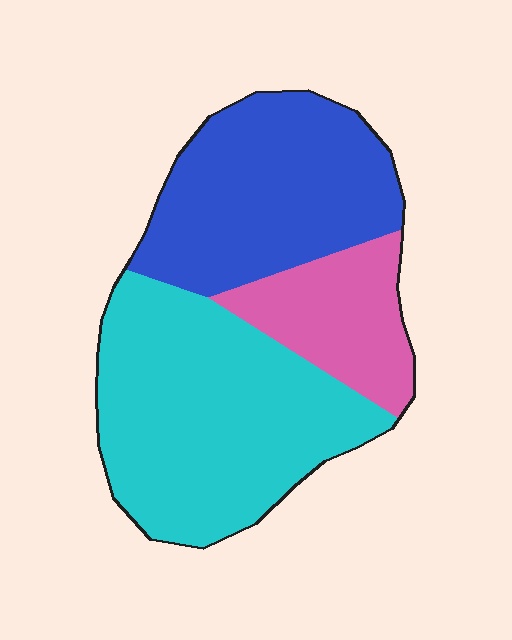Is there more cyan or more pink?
Cyan.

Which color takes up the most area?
Cyan, at roughly 45%.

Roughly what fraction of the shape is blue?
Blue takes up between a quarter and a half of the shape.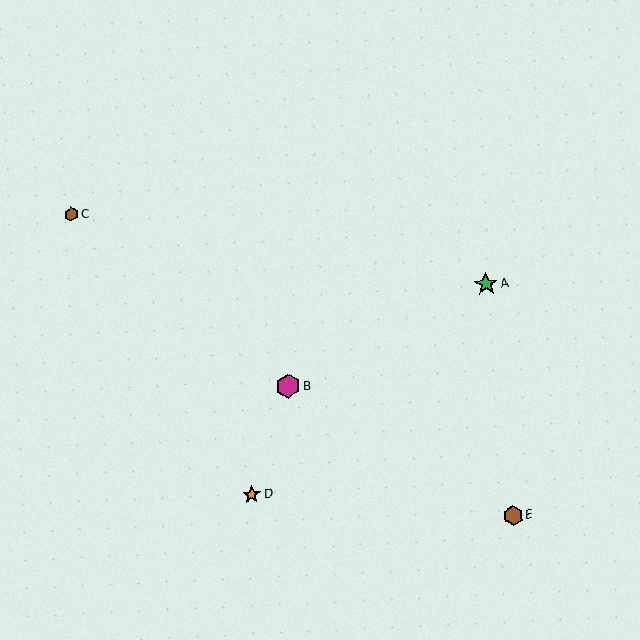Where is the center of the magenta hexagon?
The center of the magenta hexagon is at (288, 386).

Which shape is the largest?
The magenta hexagon (labeled B) is the largest.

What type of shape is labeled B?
Shape B is a magenta hexagon.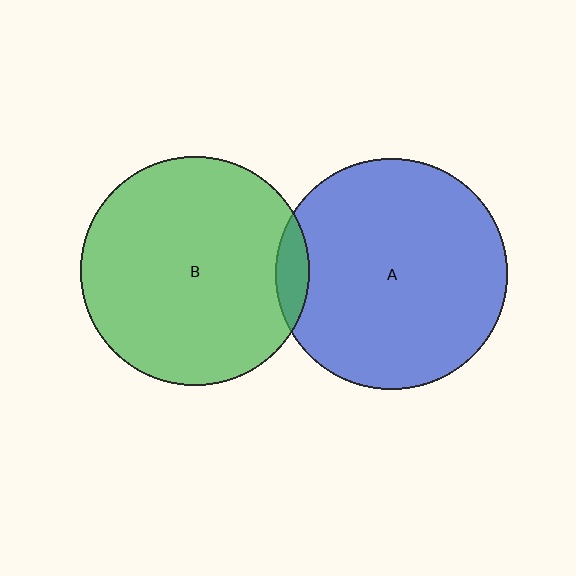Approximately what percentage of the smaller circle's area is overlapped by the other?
Approximately 5%.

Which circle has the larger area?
Circle A (blue).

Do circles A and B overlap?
Yes.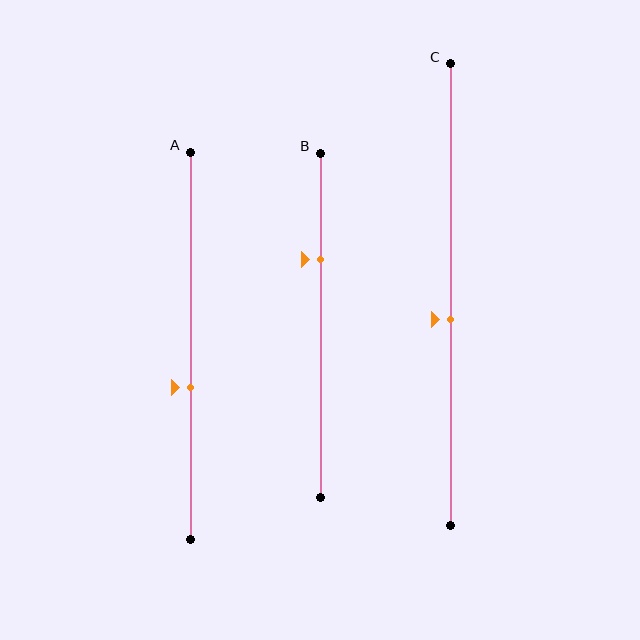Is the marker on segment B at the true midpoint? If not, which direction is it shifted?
No, the marker on segment B is shifted upward by about 19% of the segment length.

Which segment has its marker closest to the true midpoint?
Segment C has its marker closest to the true midpoint.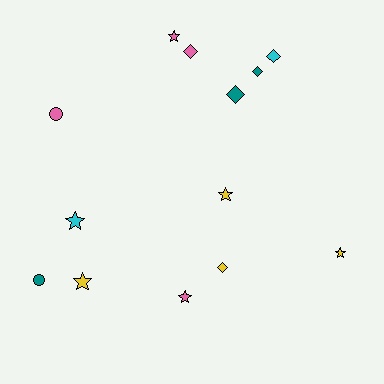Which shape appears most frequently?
Star, with 6 objects.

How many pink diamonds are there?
There is 1 pink diamond.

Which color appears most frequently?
Yellow, with 4 objects.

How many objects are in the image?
There are 13 objects.